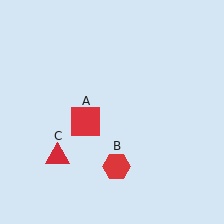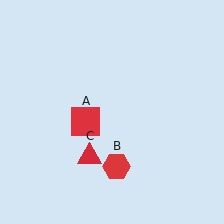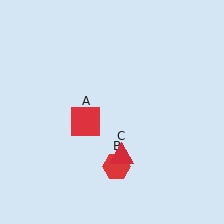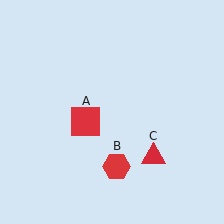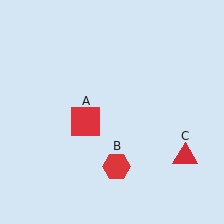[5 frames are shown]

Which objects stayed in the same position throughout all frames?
Red square (object A) and red hexagon (object B) remained stationary.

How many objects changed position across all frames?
1 object changed position: red triangle (object C).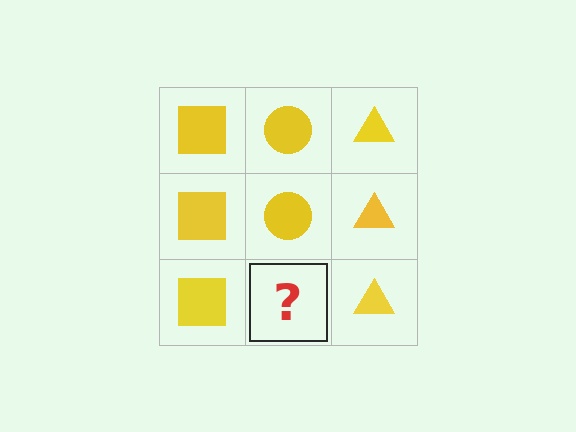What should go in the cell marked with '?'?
The missing cell should contain a yellow circle.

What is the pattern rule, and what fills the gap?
The rule is that each column has a consistent shape. The gap should be filled with a yellow circle.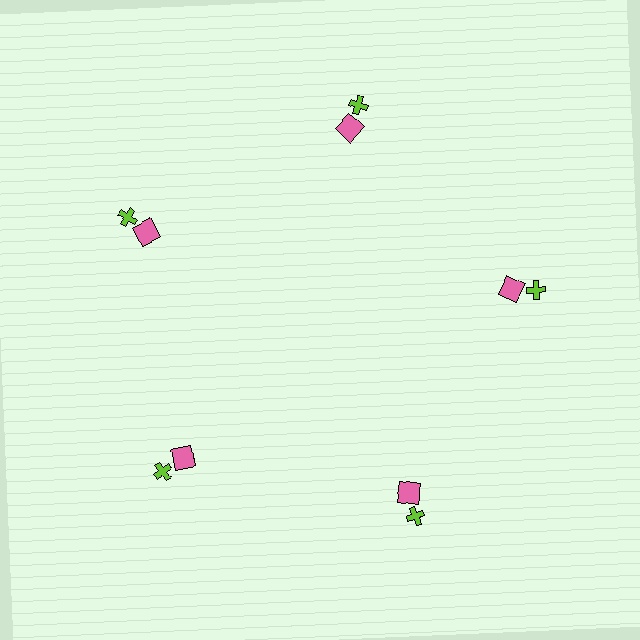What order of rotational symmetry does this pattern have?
This pattern has 5-fold rotational symmetry.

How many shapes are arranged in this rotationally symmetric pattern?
There are 10 shapes, arranged in 5 groups of 2.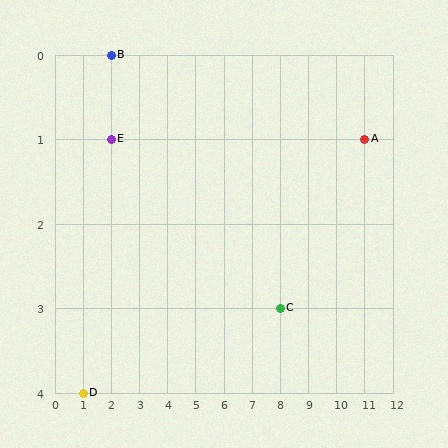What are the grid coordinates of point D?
Point D is at grid coordinates (1, 4).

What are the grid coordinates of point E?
Point E is at grid coordinates (2, 1).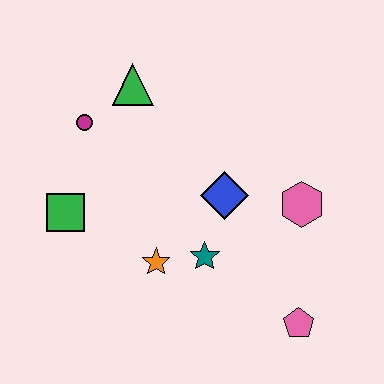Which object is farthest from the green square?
The pink pentagon is farthest from the green square.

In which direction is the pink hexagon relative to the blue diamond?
The pink hexagon is to the right of the blue diamond.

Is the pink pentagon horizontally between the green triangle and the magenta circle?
No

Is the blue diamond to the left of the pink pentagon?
Yes